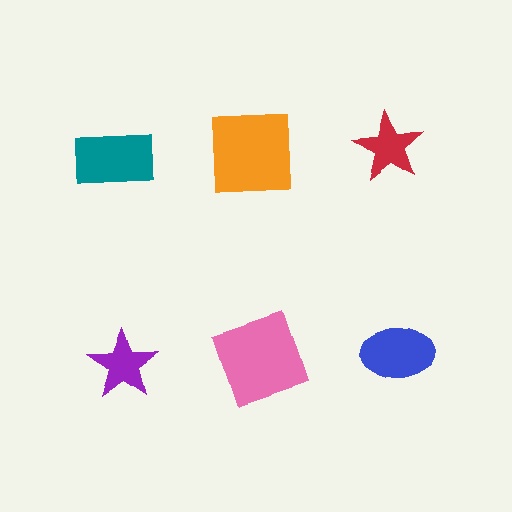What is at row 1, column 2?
An orange square.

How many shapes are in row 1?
3 shapes.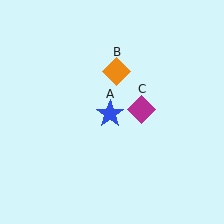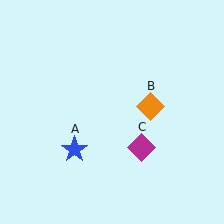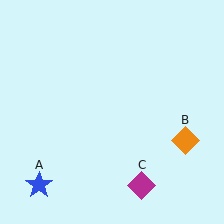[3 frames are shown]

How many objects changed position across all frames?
3 objects changed position: blue star (object A), orange diamond (object B), magenta diamond (object C).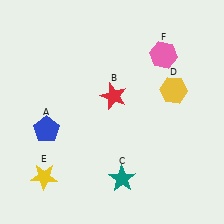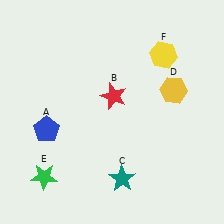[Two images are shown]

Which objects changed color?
E changed from yellow to green. F changed from pink to yellow.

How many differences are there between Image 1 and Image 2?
There are 2 differences between the two images.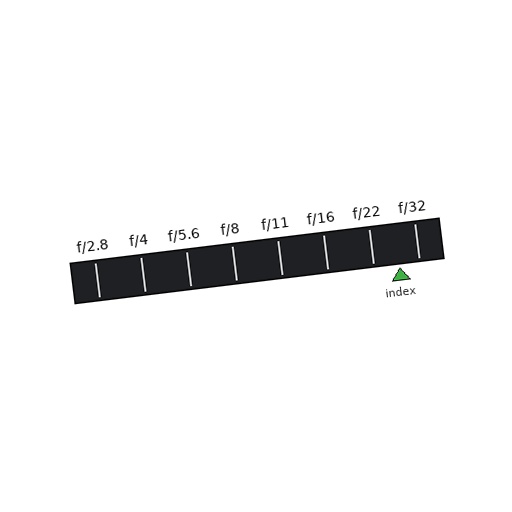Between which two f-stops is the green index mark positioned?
The index mark is between f/22 and f/32.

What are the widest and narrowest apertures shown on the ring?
The widest aperture shown is f/2.8 and the narrowest is f/32.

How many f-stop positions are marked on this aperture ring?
There are 8 f-stop positions marked.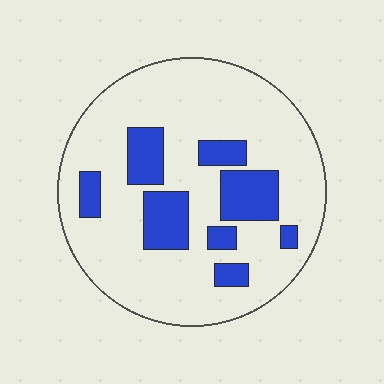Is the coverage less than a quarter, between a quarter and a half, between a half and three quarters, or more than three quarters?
Less than a quarter.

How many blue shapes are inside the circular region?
8.